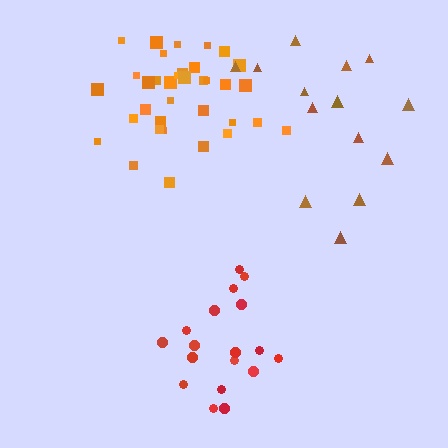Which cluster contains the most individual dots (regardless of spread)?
Orange (35).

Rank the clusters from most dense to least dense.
orange, red, brown.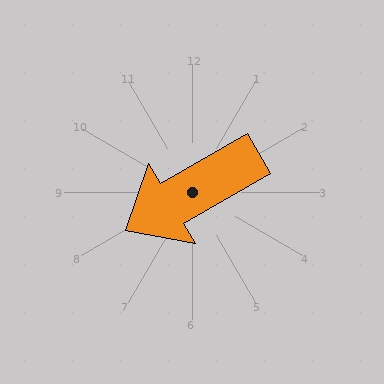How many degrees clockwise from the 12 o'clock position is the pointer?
Approximately 240 degrees.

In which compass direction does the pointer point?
Southwest.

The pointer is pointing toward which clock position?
Roughly 8 o'clock.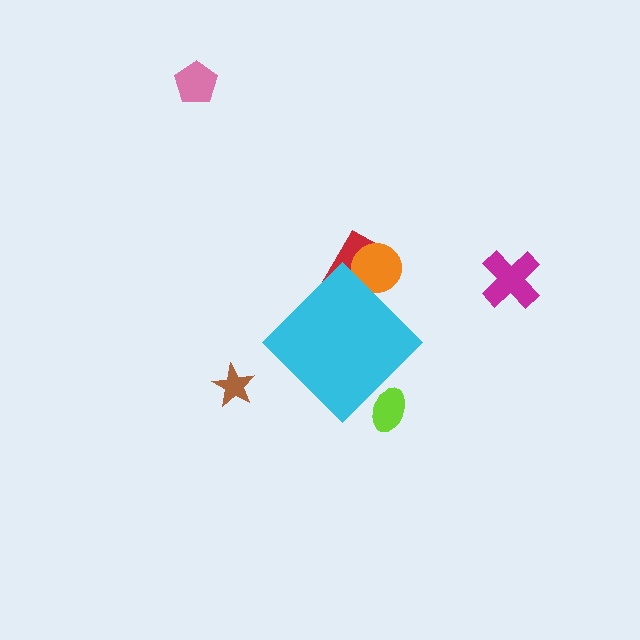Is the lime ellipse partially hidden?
Yes, the lime ellipse is partially hidden behind the cyan diamond.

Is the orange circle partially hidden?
Yes, the orange circle is partially hidden behind the cyan diamond.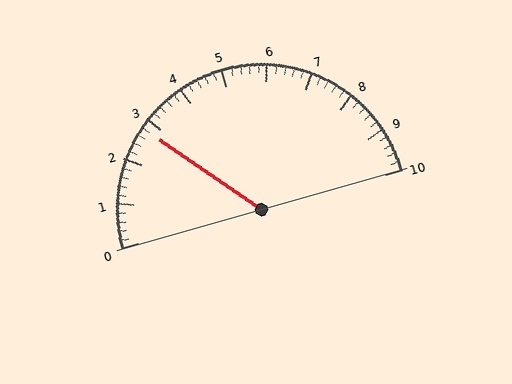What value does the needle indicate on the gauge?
The needle indicates approximately 2.8.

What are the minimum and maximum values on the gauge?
The gauge ranges from 0 to 10.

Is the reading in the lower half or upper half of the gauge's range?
The reading is in the lower half of the range (0 to 10).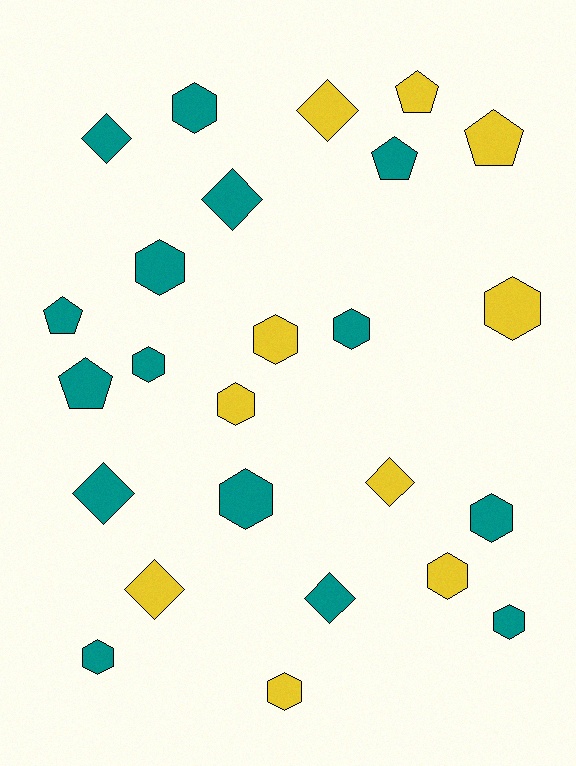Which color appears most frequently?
Teal, with 15 objects.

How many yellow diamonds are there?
There are 3 yellow diamonds.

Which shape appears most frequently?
Hexagon, with 13 objects.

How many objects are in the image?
There are 25 objects.